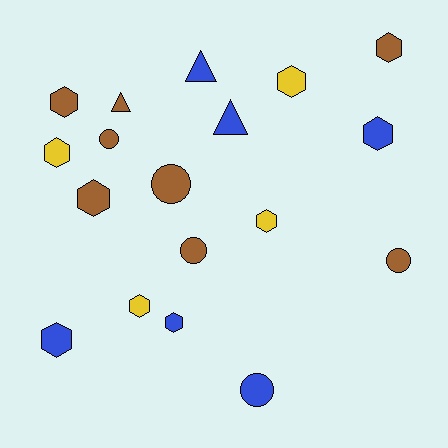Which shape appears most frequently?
Hexagon, with 10 objects.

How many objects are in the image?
There are 18 objects.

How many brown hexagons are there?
There are 3 brown hexagons.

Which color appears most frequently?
Brown, with 8 objects.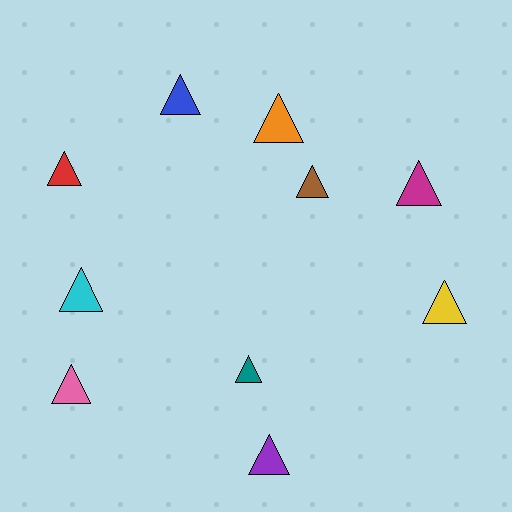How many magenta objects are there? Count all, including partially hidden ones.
There is 1 magenta object.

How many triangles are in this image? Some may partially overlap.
There are 10 triangles.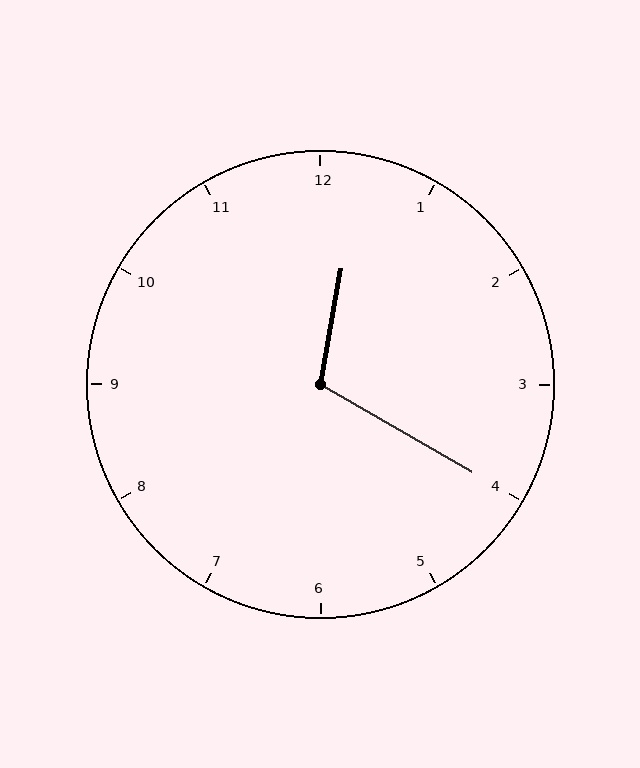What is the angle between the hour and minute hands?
Approximately 110 degrees.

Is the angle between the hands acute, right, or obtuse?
It is obtuse.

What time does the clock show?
12:20.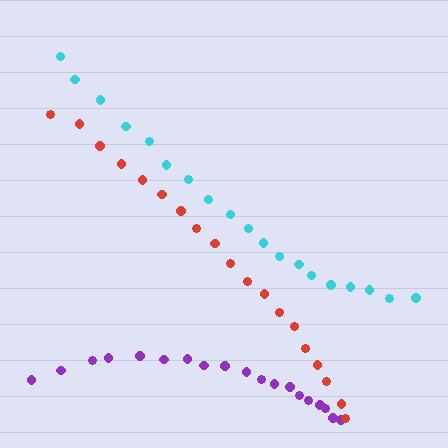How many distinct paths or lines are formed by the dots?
There are 3 distinct paths.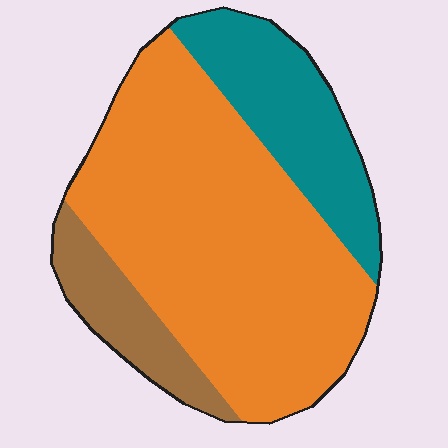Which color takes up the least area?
Brown, at roughly 15%.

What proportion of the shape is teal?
Teal takes up between a sixth and a third of the shape.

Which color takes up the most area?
Orange, at roughly 65%.